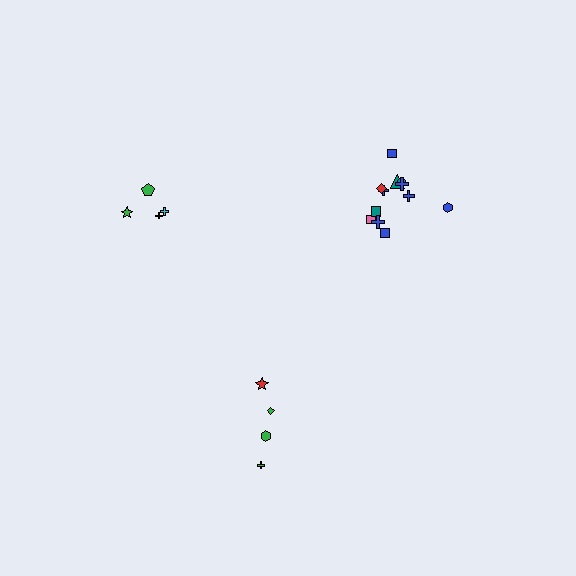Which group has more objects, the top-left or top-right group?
The top-right group.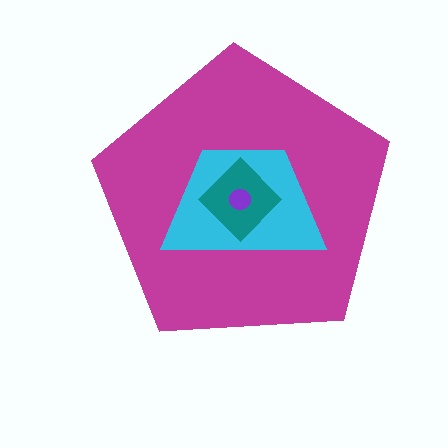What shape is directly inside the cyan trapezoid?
The teal diamond.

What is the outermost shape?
The magenta pentagon.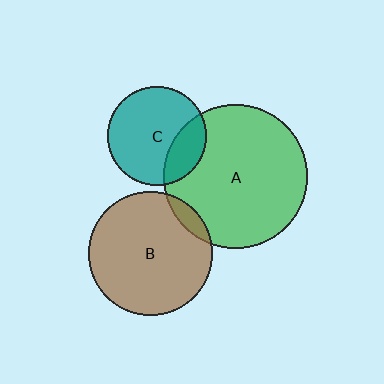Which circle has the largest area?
Circle A (green).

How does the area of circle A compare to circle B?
Approximately 1.3 times.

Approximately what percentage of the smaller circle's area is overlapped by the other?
Approximately 5%.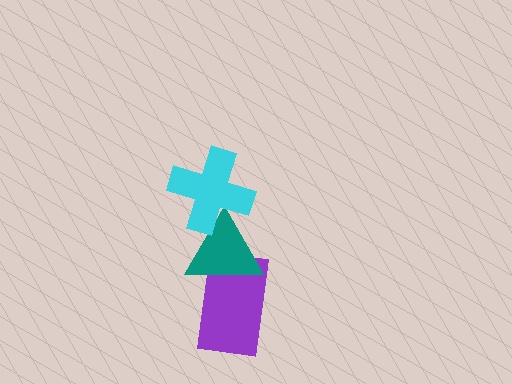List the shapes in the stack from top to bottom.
From top to bottom: the cyan cross, the teal triangle, the purple rectangle.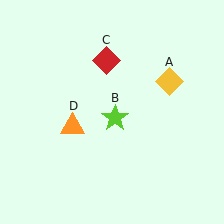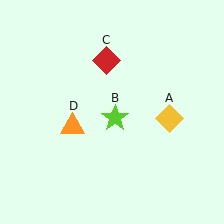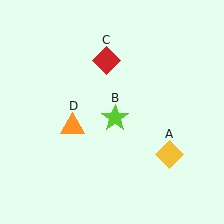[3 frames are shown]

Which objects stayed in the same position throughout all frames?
Lime star (object B) and red diamond (object C) and orange triangle (object D) remained stationary.